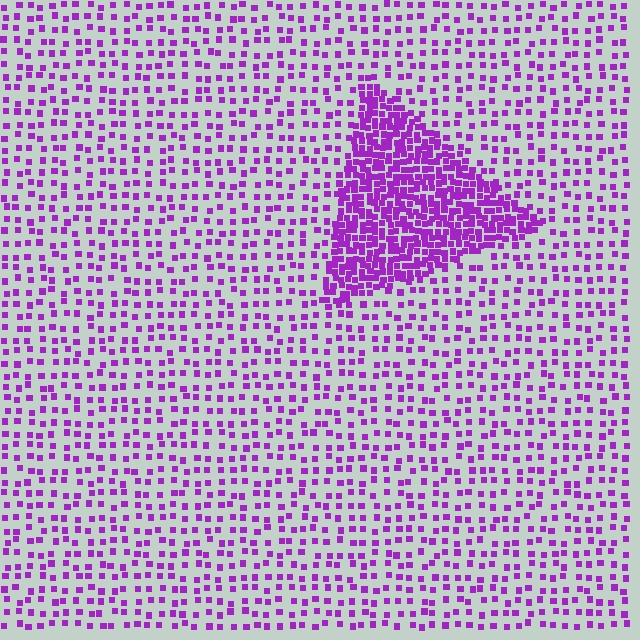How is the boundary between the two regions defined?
The boundary is defined by a change in element density (approximately 3.0x ratio). All elements are the same color, size, and shape.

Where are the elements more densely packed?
The elements are more densely packed inside the triangle boundary.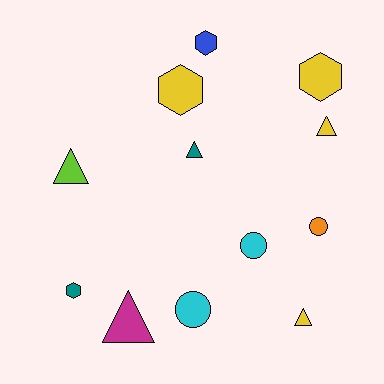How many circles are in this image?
There are 3 circles.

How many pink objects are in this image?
There are no pink objects.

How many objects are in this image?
There are 12 objects.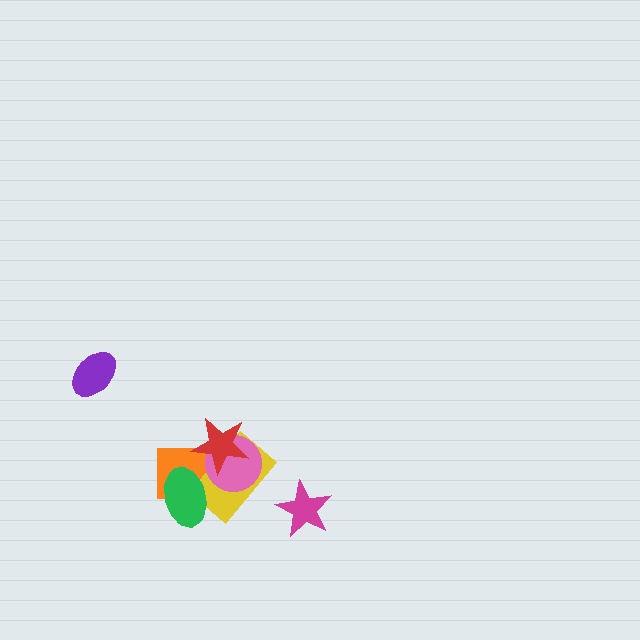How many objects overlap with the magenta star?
0 objects overlap with the magenta star.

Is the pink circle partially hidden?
Yes, it is partially covered by another shape.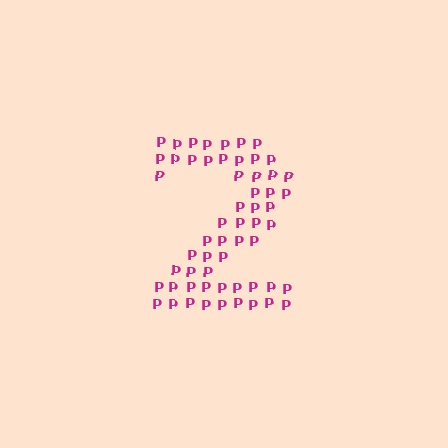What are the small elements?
The small elements are letter P's.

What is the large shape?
The large shape is the digit 2.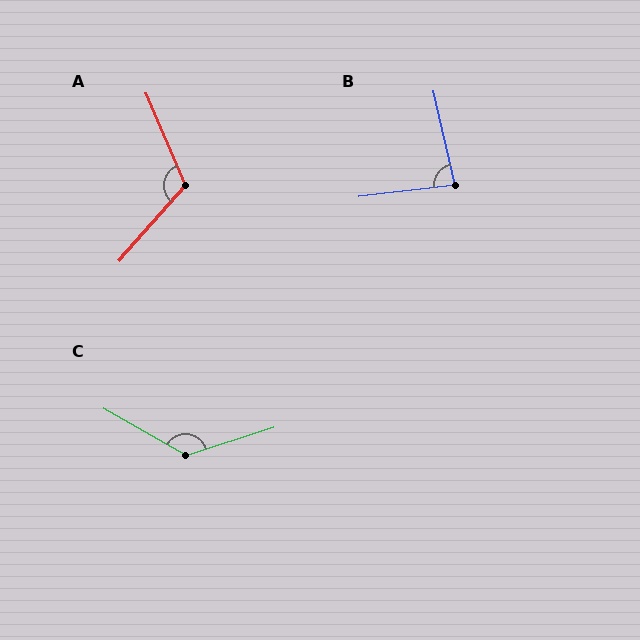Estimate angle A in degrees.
Approximately 116 degrees.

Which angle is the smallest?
B, at approximately 84 degrees.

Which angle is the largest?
C, at approximately 132 degrees.